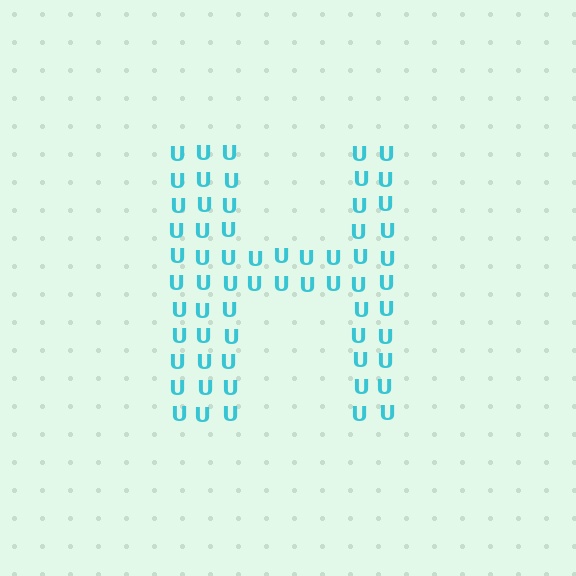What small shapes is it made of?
It is made of small letter U's.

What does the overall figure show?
The overall figure shows the letter H.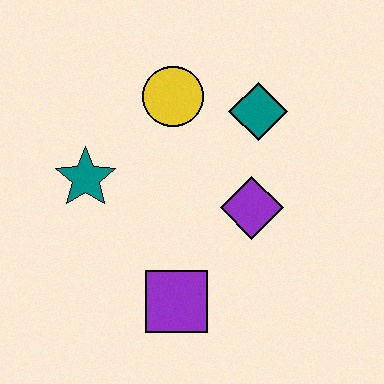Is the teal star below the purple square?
No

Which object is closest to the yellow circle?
The teal diamond is closest to the yellow circle.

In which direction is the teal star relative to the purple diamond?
The teal star is to the left of the purple diamond.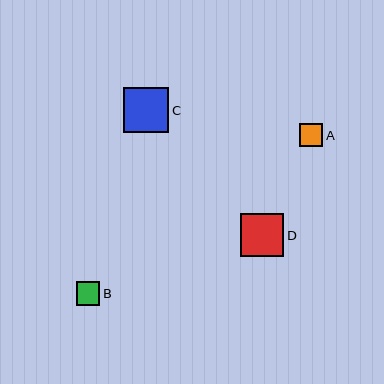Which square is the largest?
Square C is the largest with a size of approximately 45 pixels.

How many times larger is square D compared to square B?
Square D is approximately 1.9 times the size of square B.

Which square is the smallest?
Square A is the smallest with a size of approximately 23 pixels.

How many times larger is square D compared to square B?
Square D is approximately 1.9 times the size of square B.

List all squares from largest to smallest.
From largest to smallest: C, D, B, A.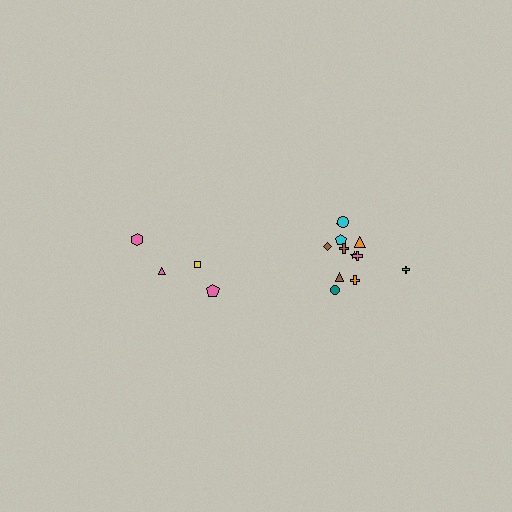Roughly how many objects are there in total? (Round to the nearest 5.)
Roughly 15 objects in total.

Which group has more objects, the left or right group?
The right group.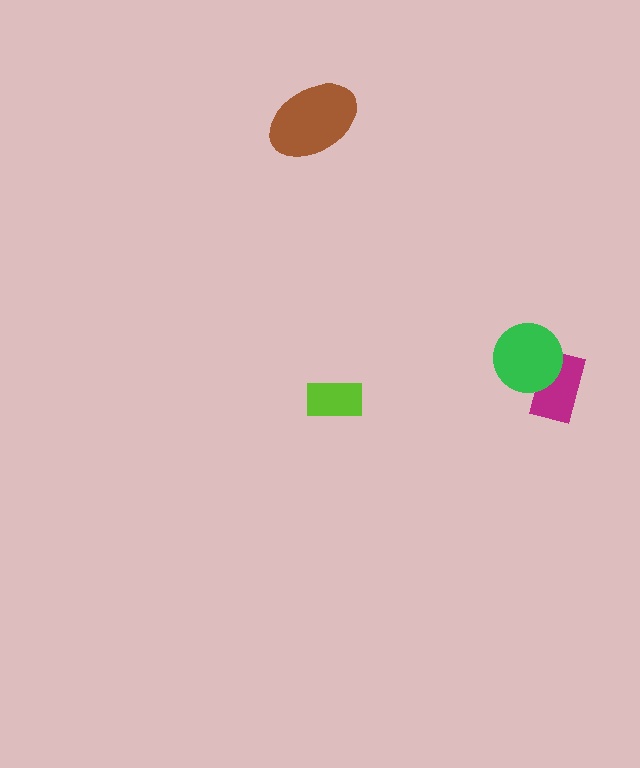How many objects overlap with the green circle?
1 object overlaps with the green circle.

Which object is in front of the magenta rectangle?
The green circle is in front of the magenta rectangle.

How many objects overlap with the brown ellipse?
0 objects overlap with the brown ellipse.